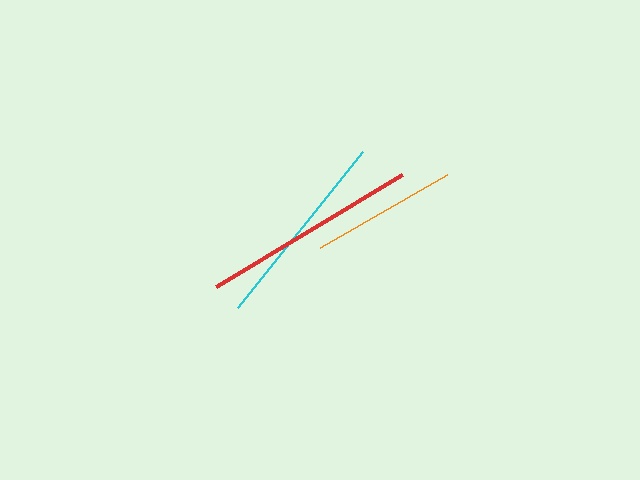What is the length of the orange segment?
The orange segment is approximately 145 pixels long.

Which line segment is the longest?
The red line is the longest at approximately 217 pixels.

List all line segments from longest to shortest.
From longest to shortest: red, cyan, orange.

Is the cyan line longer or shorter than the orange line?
The cyan line is longer than the orange line.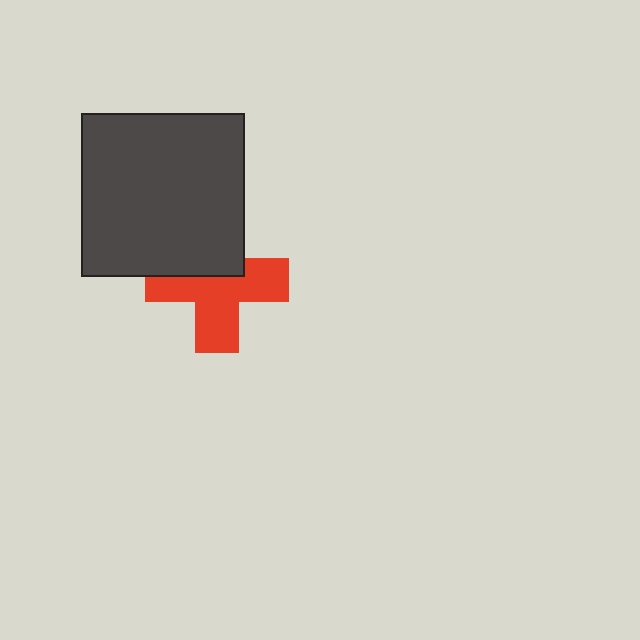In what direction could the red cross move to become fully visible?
The red cross could move down. That would shift it out from behind the dark gray square entirely.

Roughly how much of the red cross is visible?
About half of it is visible (roughly 61%).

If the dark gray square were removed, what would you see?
You would see the complete red cross.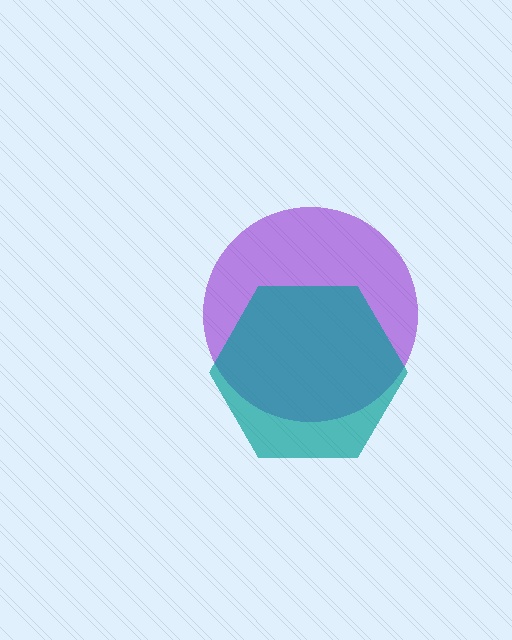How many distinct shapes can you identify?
There are 2 distinct shapes: a purple circle, a teal hexagon.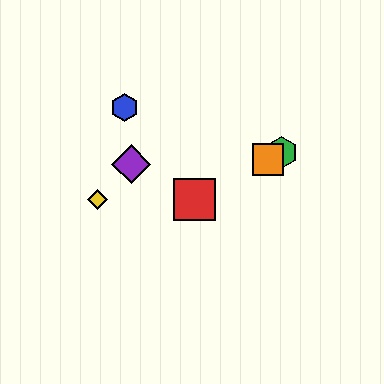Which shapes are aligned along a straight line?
The red square, the green hexagon, the orange square are aligned along a straight line.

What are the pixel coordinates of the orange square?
The orange square is at (268, 159).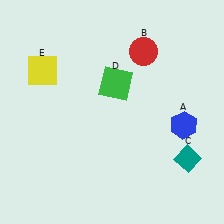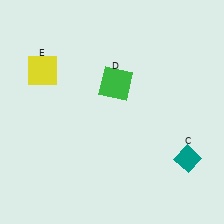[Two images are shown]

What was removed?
The red circle (B), the blue hexagon (A) were removed in Image 2.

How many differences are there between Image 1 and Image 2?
There are 2 differences between the two images.